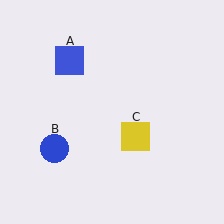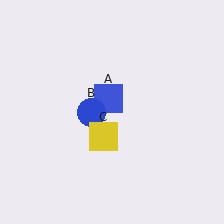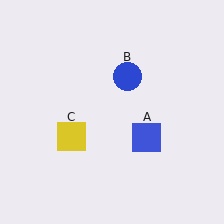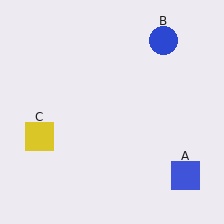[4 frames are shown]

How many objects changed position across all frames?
3 objects changed position: blue square (object A), blue circle (object B), yellow square (object C).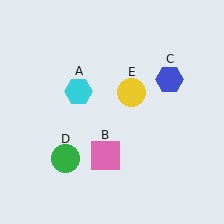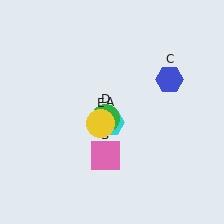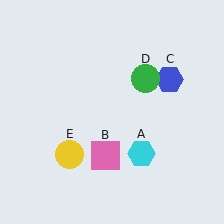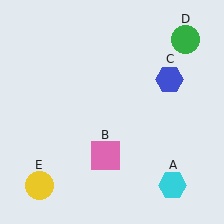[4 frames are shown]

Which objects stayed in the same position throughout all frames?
Pink square (object B) and blue hexagon (object C) remained stationary.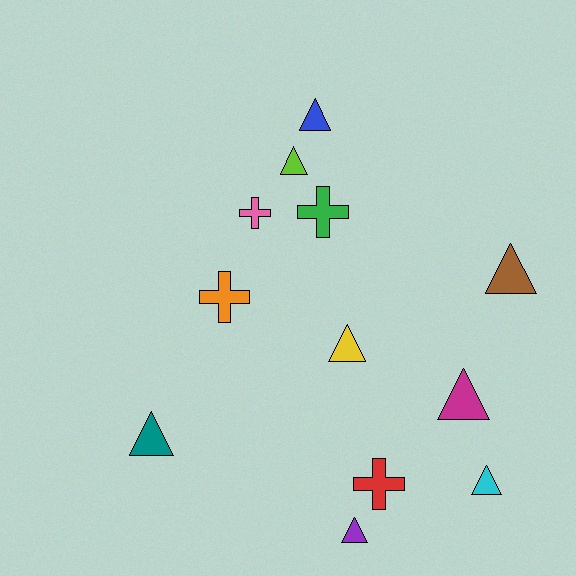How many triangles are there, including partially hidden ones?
There are 8 triangles.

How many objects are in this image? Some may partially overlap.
There are 12 objects.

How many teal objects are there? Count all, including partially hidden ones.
There is 1 teal object.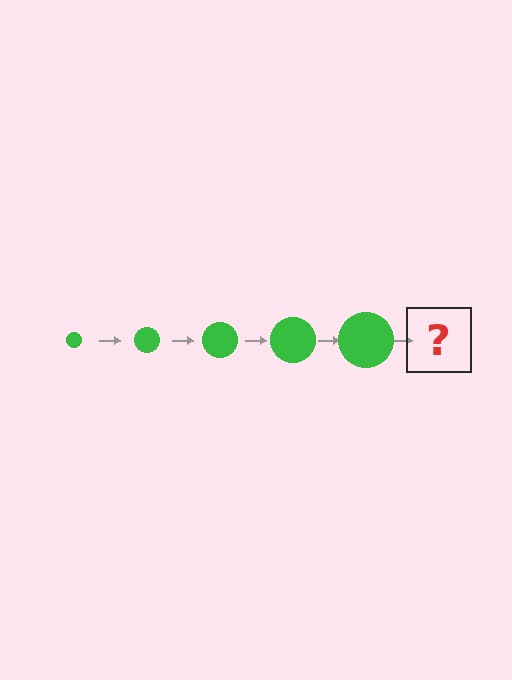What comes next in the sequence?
The next element should be a green circle, larger than the previous one.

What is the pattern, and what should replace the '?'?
The pattern is that the circle gets progressively larger each step. The '?' should be a green circle, larger than the previous one.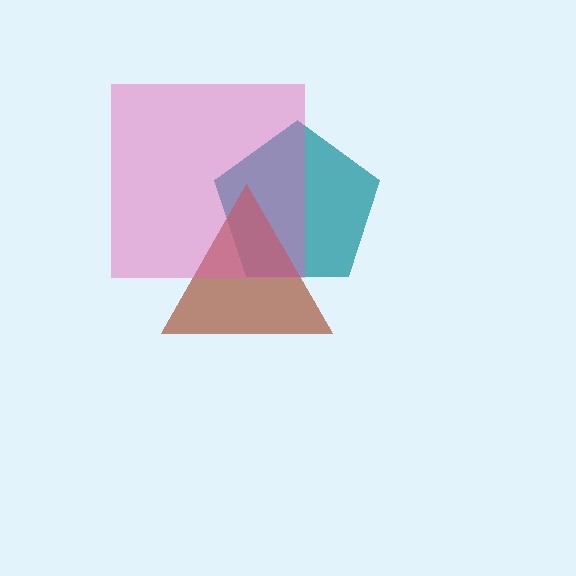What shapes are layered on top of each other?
The layered shapes are: a teal pentagon, a brown triangle, a pink square.